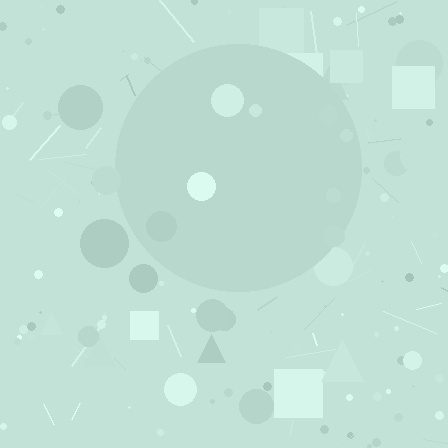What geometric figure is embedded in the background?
A circle is embedded in the background.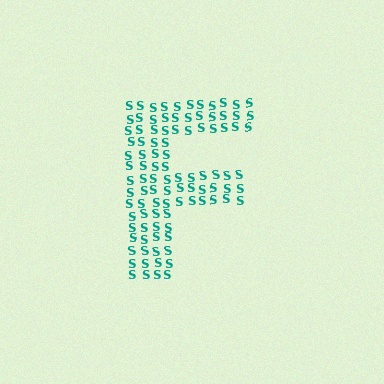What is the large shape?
The large shape is the letter F.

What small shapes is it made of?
It is made of small letter S's.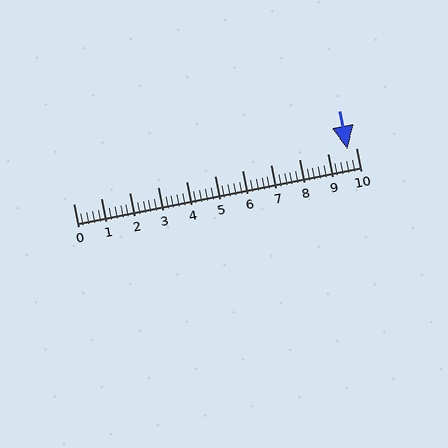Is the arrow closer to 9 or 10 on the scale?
The arrow is closer to 10.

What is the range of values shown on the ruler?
The ruler shows values from 0 to 10.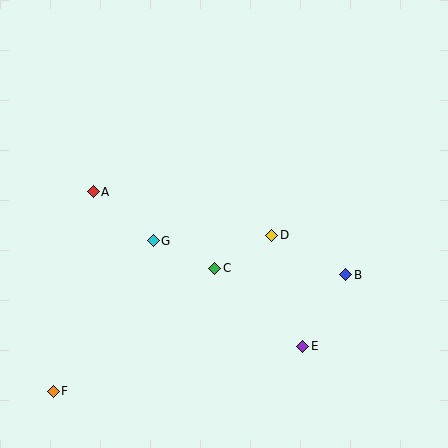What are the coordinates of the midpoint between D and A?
The midpoint between D and A is at (182, 213).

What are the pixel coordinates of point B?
Point B is at (346, 275).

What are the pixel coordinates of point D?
Point D is at (272, 235).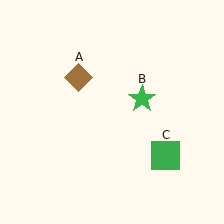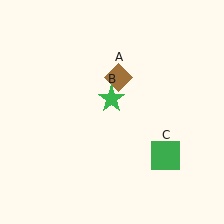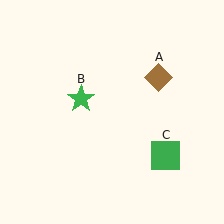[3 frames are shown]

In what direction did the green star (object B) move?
The green star (object B) moved left.